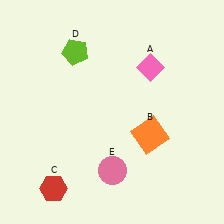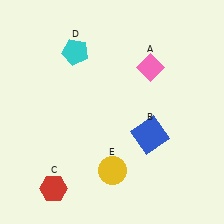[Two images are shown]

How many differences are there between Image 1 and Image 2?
There are 3 differences between the two images.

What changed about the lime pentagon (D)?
In Image 1, D is lime. In Image 2, it changed to cyan.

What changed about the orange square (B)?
In Image 1, B is orange. In Image 2, it changed to blue.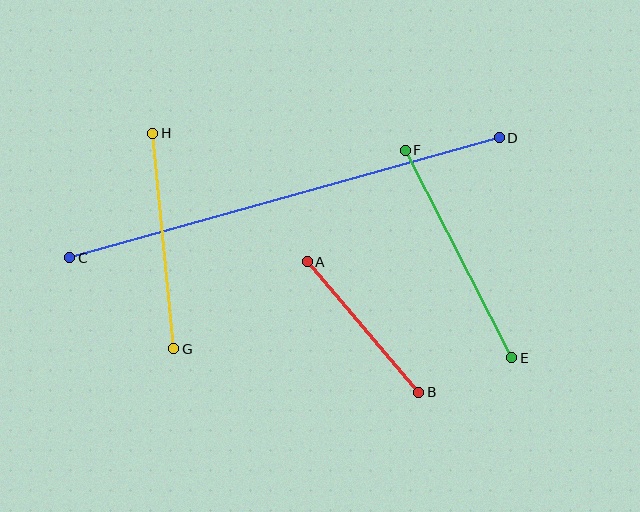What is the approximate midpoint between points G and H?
The midpoint is at approximately (163, 241) pixels.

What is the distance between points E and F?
The distance is approximately 233 pixels.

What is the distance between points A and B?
The distance is approximately 171 pixels.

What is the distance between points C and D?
The distance is approximately 446 pixels.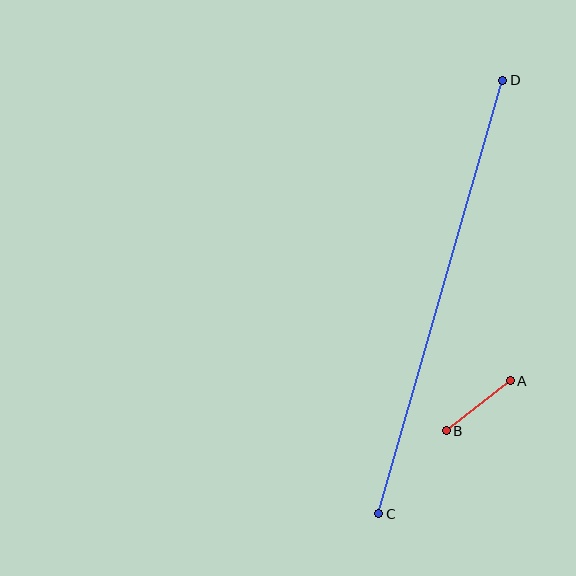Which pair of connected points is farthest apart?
Points C and D are farthest apart.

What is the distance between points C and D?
The distance is approximately 451 pixels.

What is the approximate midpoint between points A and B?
The midpoint is at approximately (478, 406) pixels.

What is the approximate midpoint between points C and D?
The midpoint is at approximately (441, 297) pixels.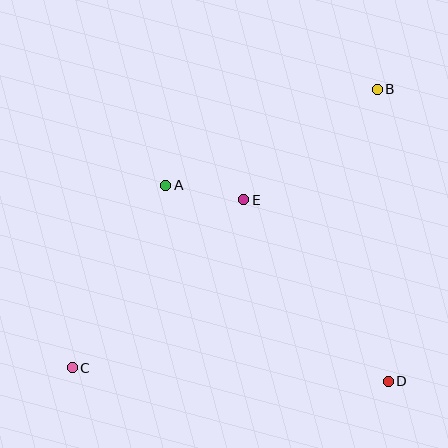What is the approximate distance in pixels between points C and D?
The distance between C and D is approximately 316 pixels.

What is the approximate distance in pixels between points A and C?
The distance between A and C is approximately 205 pixels.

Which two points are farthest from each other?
Points B and C are farthest from each other.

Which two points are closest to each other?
Points A and E are closest to each other.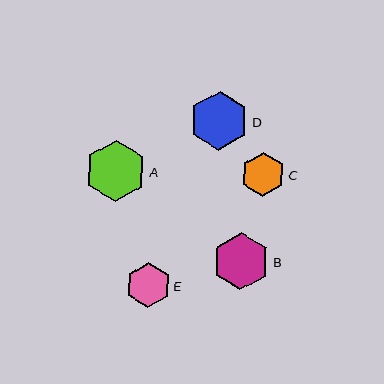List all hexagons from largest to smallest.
From largest to smallest: A, D, B, E, C.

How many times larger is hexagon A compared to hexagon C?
Hexagon A is approximately 1.4 times the size of hexagon C.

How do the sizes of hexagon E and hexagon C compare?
Hexagon E and hexagon C are approximately the same size.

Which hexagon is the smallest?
Hexagon C is the smallest with a size of approximately 44 pixels.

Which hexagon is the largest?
Hexagon A is the largest with a size of approximately 61 pixels.